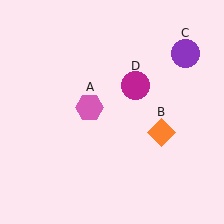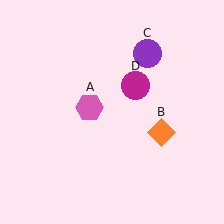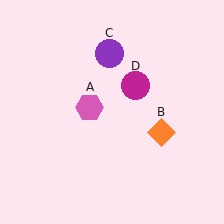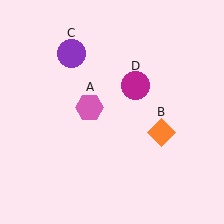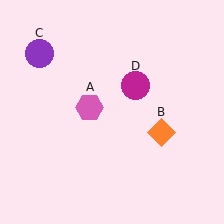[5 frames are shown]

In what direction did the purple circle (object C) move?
The purple circle (object C) moved left.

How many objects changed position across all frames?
1 object changed position: purple circle (object C).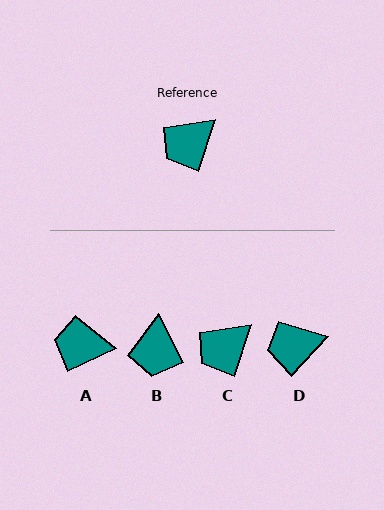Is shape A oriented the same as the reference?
No, it is off by about 46 degrees.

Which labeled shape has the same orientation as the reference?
C.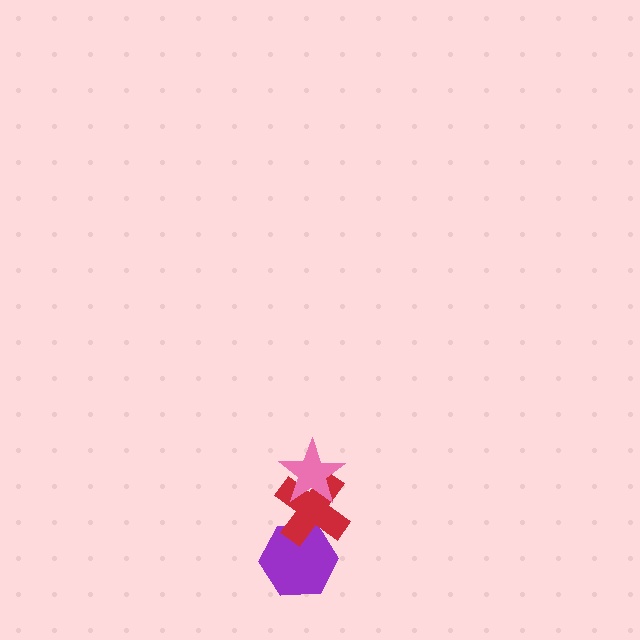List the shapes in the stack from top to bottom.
From top to bottom: the pink star, the red cross, the purple hexagon.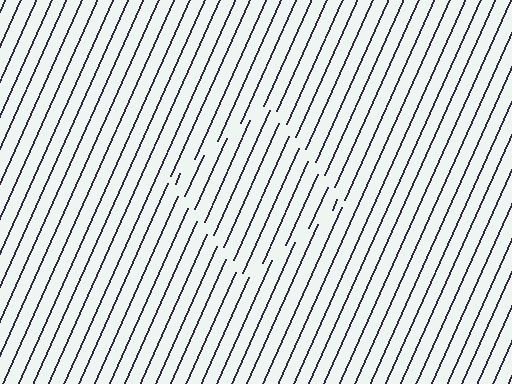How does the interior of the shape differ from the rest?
The interior of the shape contains the same grating, shifted by half a period — the contour is defined by the phase discontinuity where line-ends from the inner and outer gratings abut.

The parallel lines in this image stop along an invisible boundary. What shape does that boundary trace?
An illusory square. The interior of the shape contains the same grating, shifted by half a period — the contour is defined by the phase discontinuity where line-ends from the inner and outer gratings abut.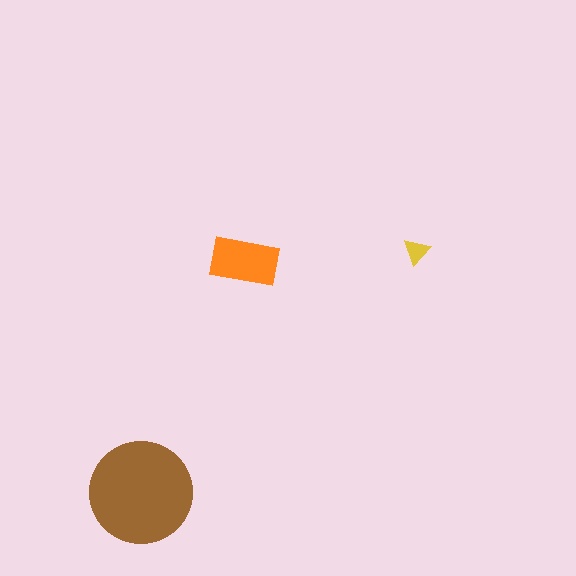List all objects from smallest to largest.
The yellow triangle, the orange rectangle, the brown circle.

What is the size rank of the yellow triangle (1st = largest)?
3rd.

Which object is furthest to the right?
The yellow triangle is rightmost.